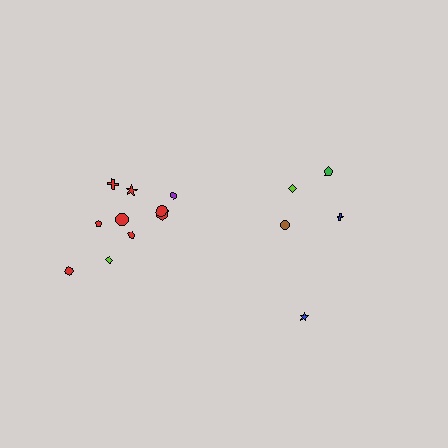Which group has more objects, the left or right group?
The left group.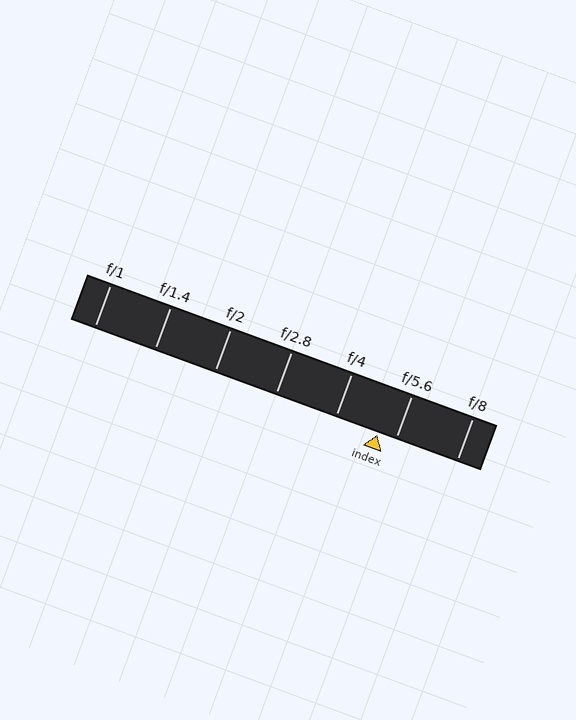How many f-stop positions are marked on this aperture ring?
There are 7 f-stop positions marked.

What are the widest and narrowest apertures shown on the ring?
The widest aperture shown is f/1 and the narrowest is f/8.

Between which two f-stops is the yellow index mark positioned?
The index mark is between f/4 and f/5.6.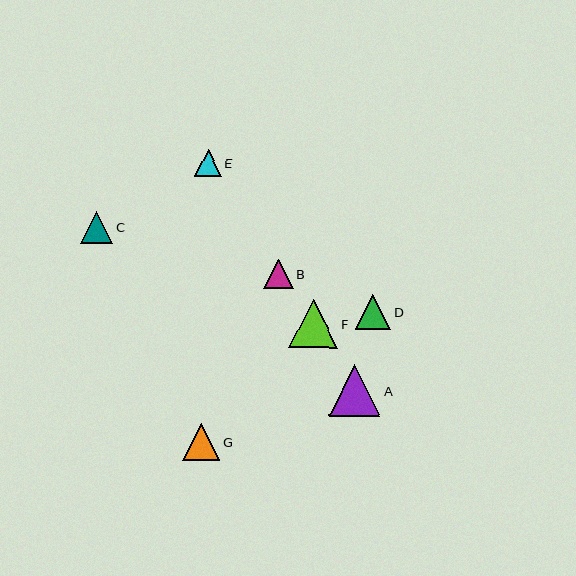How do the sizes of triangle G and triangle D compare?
Triangle G and triangle D are approximately the same size.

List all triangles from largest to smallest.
From largest to smallest: A, F, G, D, C, B, E.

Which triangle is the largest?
Triangle A is the largest with a size of approximately 52 pixels.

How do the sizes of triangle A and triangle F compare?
Triangle A and triangle F are approximately the same size.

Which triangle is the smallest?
Triangle E is the smallest with a size of approximately 27 pixels.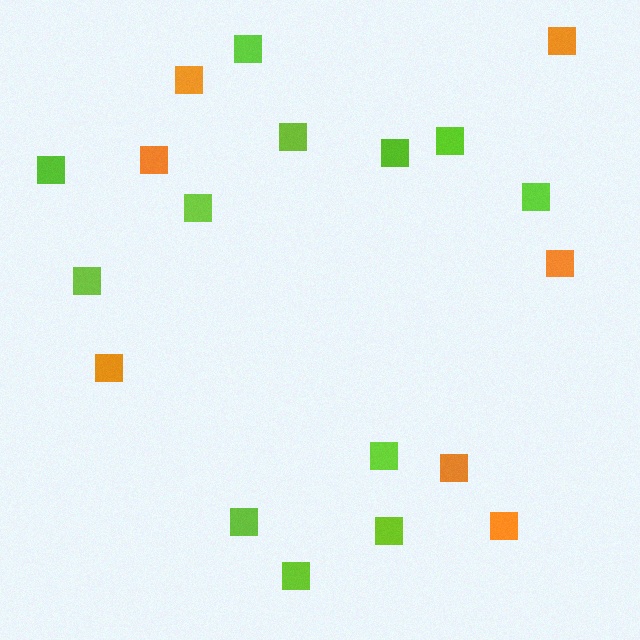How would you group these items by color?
There are 2 groups: one group of lime squares (12) and one group of orange squares (7).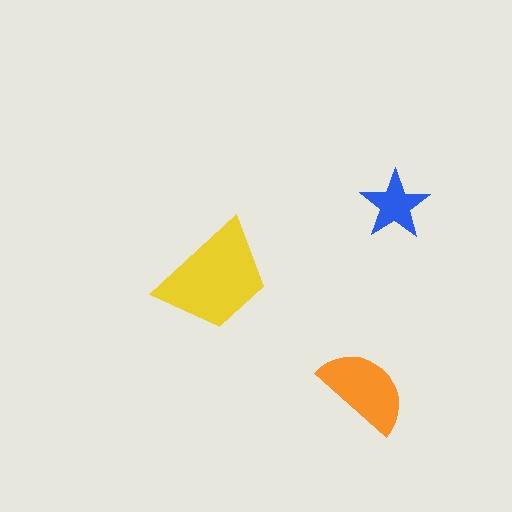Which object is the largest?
The yellow trapezoid.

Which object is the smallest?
The blue star.